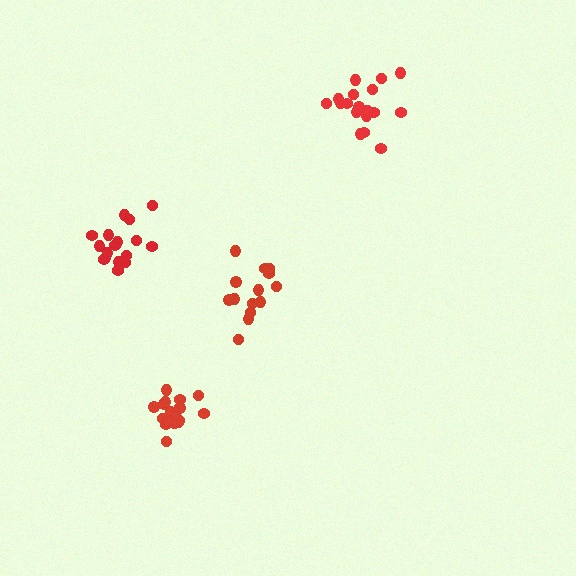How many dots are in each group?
Group 1: 20 dots, Group 2: 17 dots, Group 3: 20 dots, Group 4: 14 dots (71 total).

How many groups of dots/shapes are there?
There are 4 groups.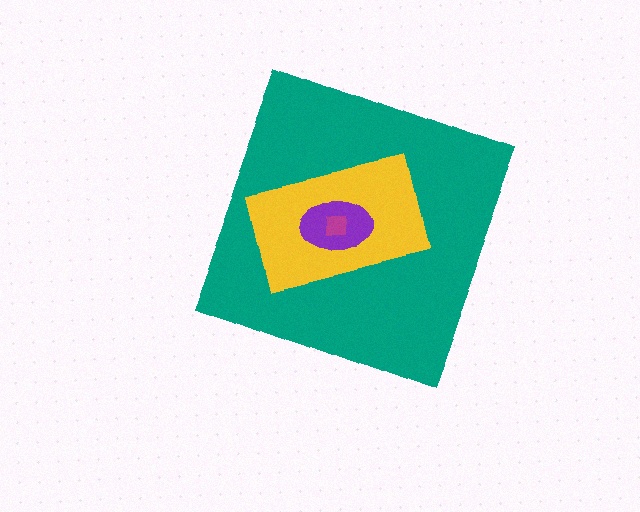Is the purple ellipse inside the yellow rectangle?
Yes.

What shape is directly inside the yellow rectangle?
The purple ellipse.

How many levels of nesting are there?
4.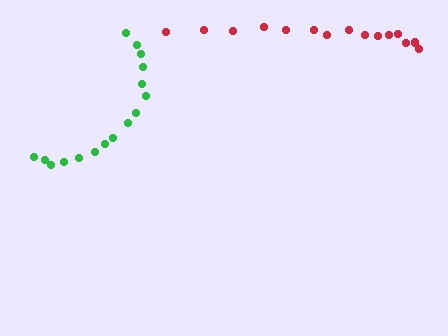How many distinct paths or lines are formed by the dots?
There are 2 distinct paths.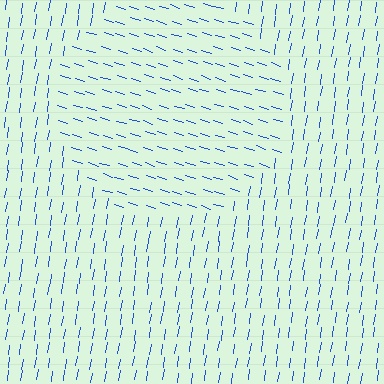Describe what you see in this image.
The image is filled with small blue line segments. A circle region in the image has lines oriented differently from the surrounding lines, creating a visible texture boundary.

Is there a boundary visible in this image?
Yes, there is a texture boundary formed by a change in line orientation.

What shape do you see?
I see a circle.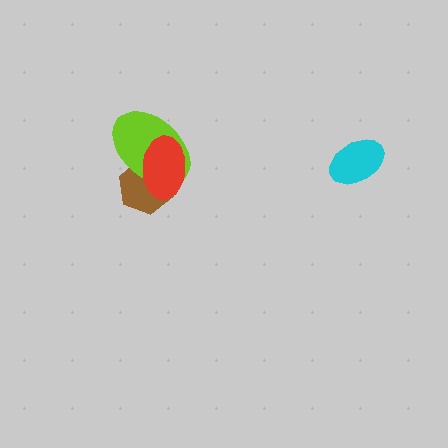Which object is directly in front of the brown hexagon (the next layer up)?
The lime ellipse is directly in front of the brown hexagon.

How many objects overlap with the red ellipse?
2 objects overlap with the red ellipse.